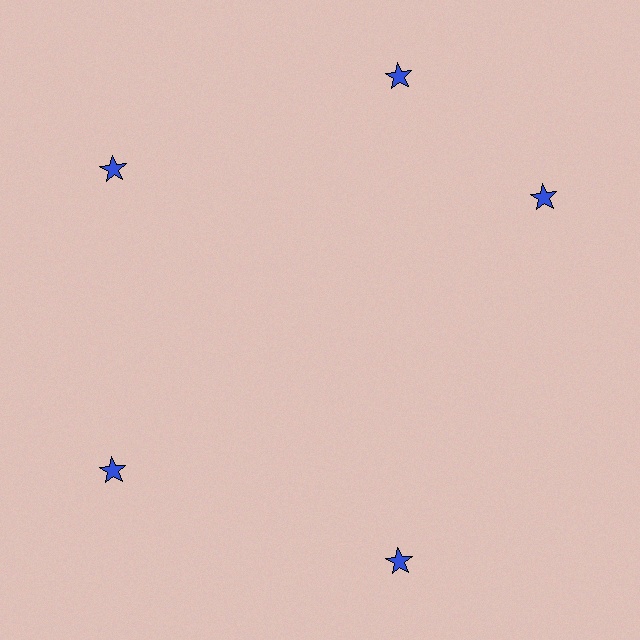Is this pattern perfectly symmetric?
No. The 5 blue stars are arranged in a ring, but one element near the 3 o'clock position is rotated out of alignment along the ring, breaking the 5-fold rotational symmetry.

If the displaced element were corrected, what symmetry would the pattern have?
It would have 5-fold rotational symmetry — the pattern would map onto itself every 72 degrees.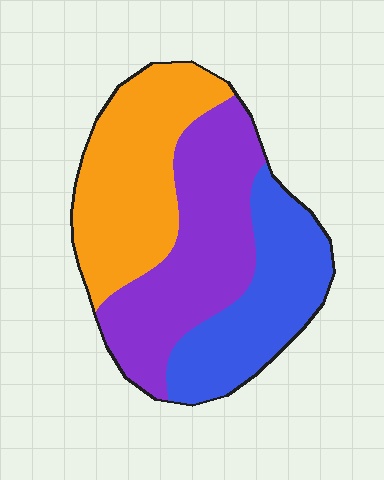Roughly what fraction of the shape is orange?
Orange covers 34% of the shape.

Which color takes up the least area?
Blue, at roughly 30%.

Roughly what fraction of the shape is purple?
Purple takes up about three eighths (3/8) of the shape.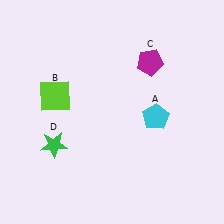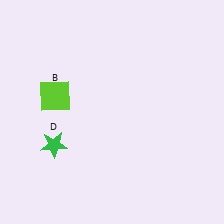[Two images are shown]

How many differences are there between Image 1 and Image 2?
There are 2 differences between the two images.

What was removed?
The cyan pentagon (A), the magenta pentagon (C) were removed in Image 2.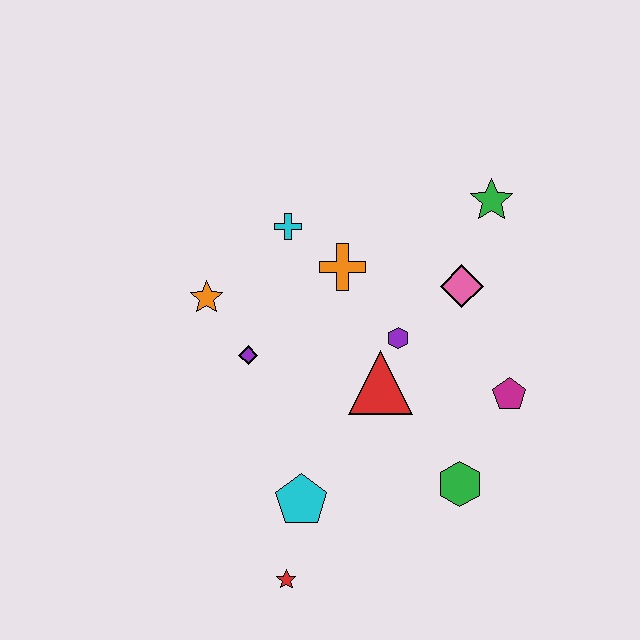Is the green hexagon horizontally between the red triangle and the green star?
Yes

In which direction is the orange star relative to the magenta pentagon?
The orange star is to the left of the magenta pentagon.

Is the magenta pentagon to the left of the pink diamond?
No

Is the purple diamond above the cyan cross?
No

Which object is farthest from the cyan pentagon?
The green star is farthest from the cyan pentagon.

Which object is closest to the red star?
The cyan pentagon is closest to the red star.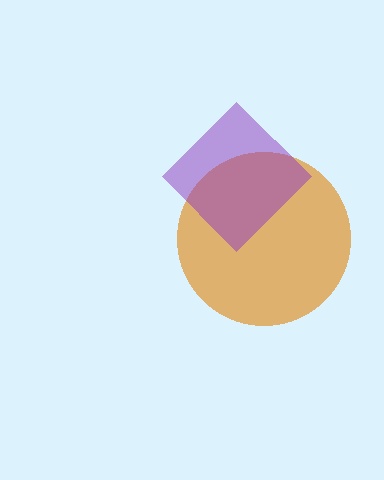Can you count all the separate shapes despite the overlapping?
Yes, there are 2 separate shapes.